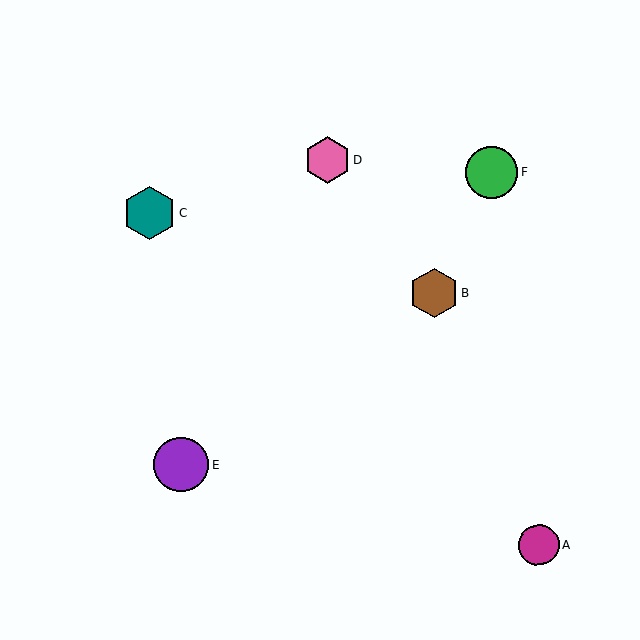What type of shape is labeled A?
Shape A is a magenta circle.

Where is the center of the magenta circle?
The center of the magenta circle is at (539, 545).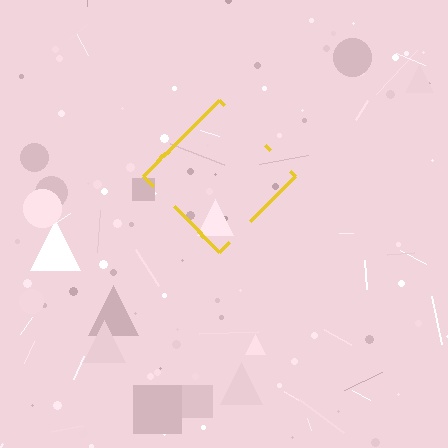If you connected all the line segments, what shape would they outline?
They would outline a diamond.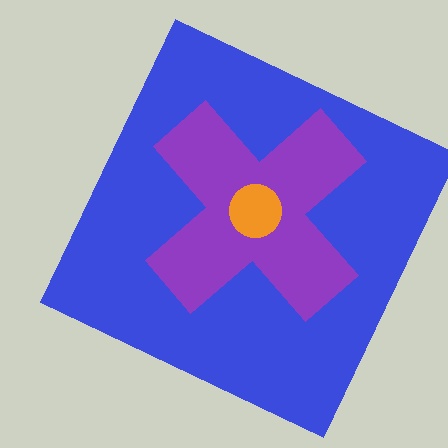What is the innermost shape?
The orange circle.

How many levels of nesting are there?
3.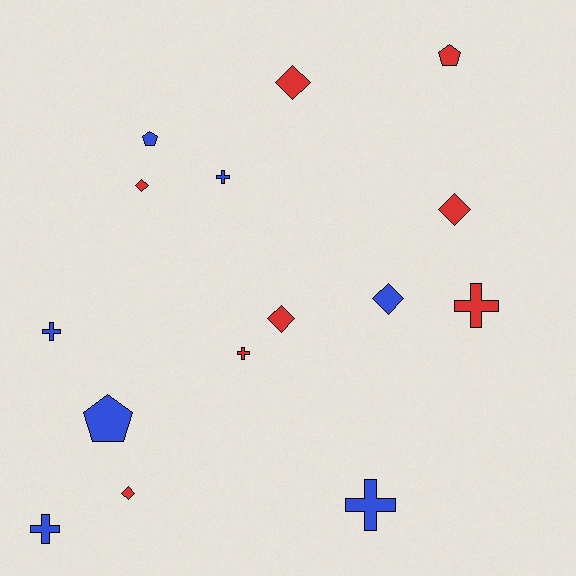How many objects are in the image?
There are 15 objects.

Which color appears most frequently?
Red, with 8 objects.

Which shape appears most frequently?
Diamond, with 6 objects.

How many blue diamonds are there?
There is 1 blue diamond.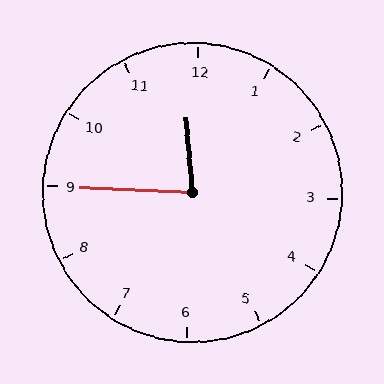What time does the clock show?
11:45.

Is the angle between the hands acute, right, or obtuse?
It is acute.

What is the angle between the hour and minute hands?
Approximately 82 degrees.